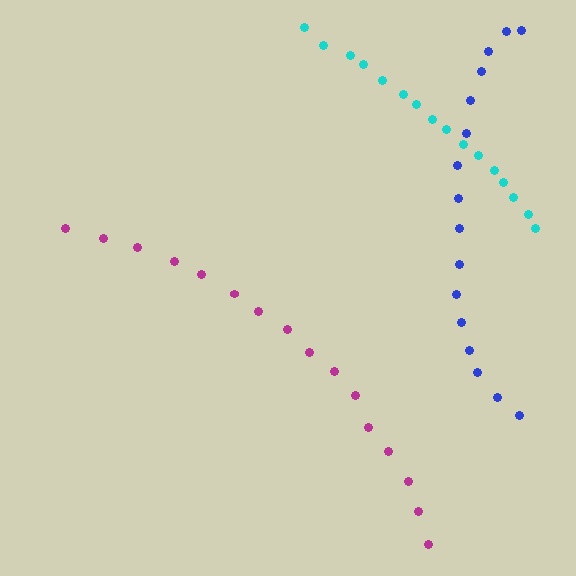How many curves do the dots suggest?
There are 3 distinct paths.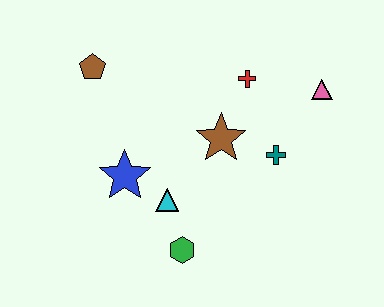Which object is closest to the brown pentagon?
The blue star is closest to the brown pentagon.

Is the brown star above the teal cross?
Yes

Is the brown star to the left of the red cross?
Yes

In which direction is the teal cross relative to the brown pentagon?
The teal cross is to the right of the brown pentagon.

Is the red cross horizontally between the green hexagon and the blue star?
No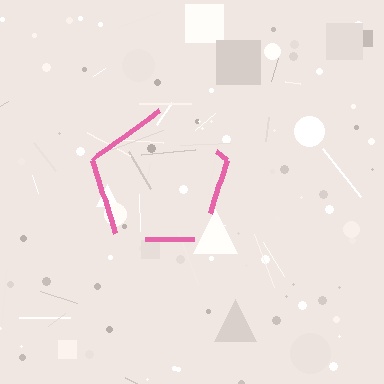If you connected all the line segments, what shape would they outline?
They would outline a pentagon.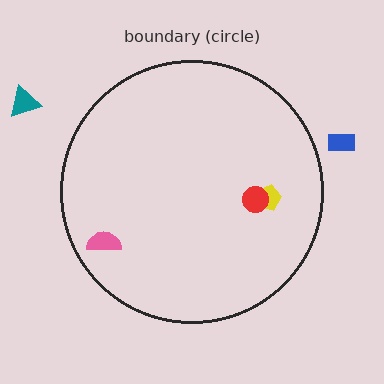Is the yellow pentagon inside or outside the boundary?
Inside.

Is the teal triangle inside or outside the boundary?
Outside.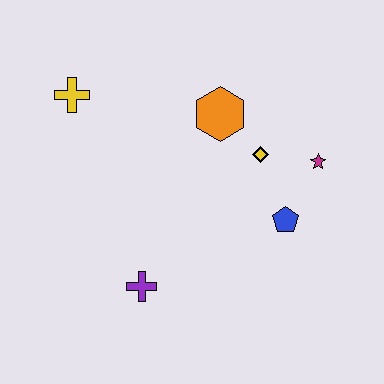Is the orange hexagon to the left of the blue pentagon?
Yes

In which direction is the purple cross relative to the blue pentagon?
The purple cross is to the left of the blue pentagon.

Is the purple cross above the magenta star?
No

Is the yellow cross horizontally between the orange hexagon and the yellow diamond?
No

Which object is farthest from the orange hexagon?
The purple cross is farthest from the orange hexagon.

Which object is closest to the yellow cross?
The orange hexagon is closest to the yellow cross.